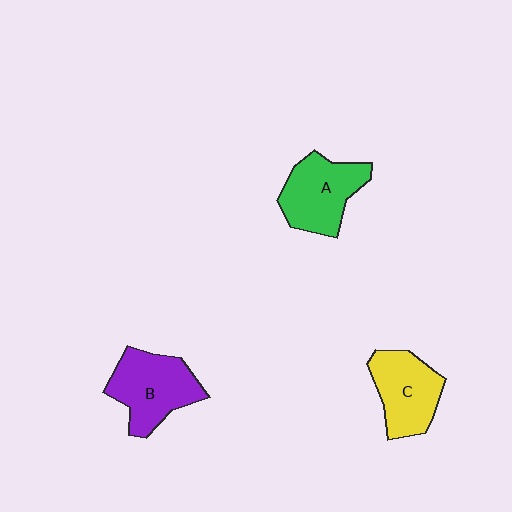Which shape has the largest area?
Shape B (purple).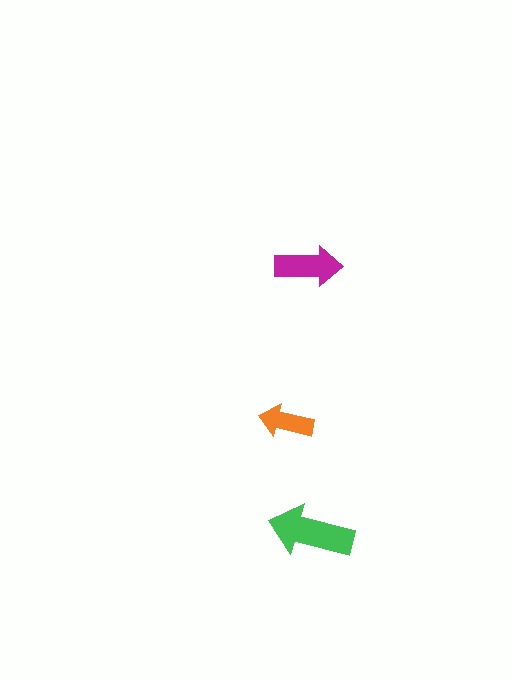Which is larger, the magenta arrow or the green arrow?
The green one.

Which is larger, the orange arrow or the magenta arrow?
The magenta one.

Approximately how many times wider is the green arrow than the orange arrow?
About 1.5 times wider.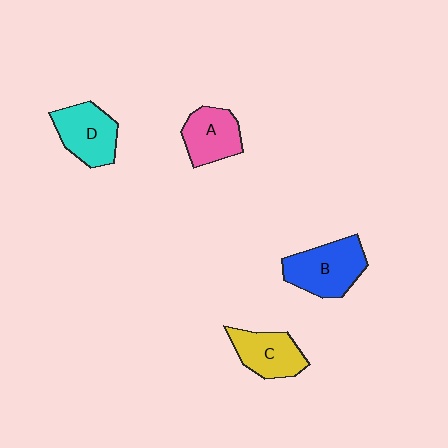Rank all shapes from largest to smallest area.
From largest to smallest: B (blue), D (cyan), C (yellow), A (pink).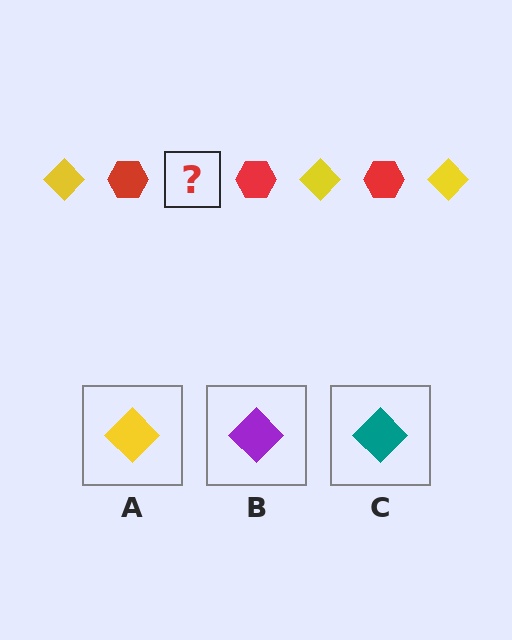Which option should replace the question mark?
Option A.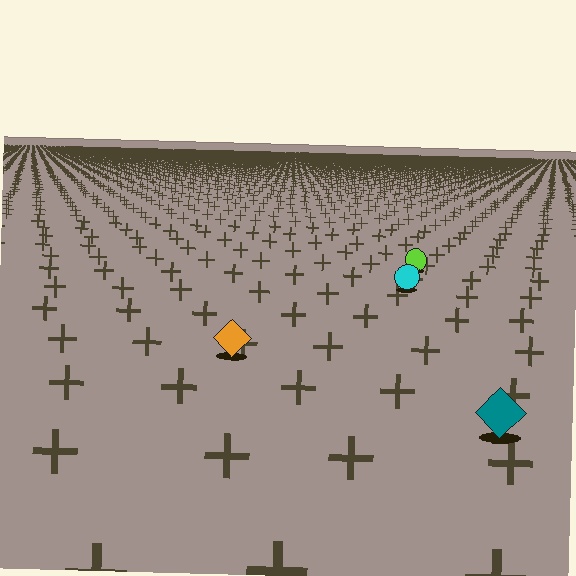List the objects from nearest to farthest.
From nearest to farthest: the teal diamond, the orange diamond, the cyan circle, the lime circle.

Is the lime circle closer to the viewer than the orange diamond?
No. The orange diamond is closer — you can tell from the texture gradient: the ground texture is coarser near it.